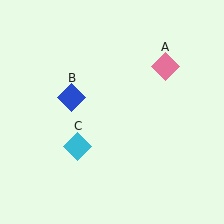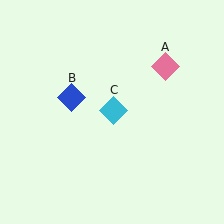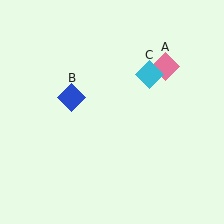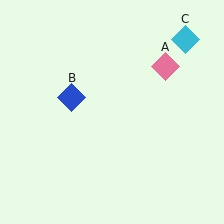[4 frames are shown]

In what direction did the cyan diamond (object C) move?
The cyan diamond (object C) moved up and to the right.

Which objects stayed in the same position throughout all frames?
Pink diamond (object A) and blue diamond (object B) remained stationary.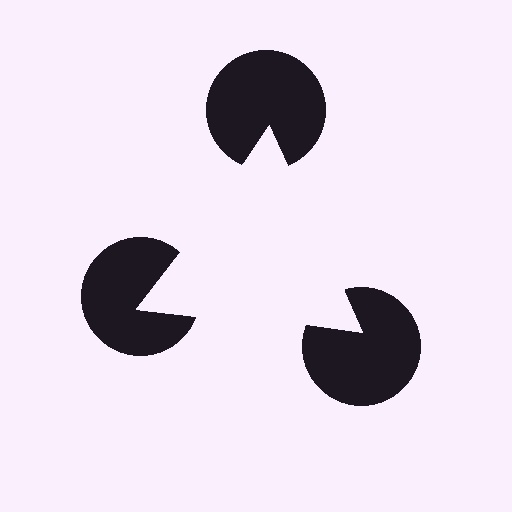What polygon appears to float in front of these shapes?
An illusory triangle — its edges are inferred from the aligned wedge cuts in the pac-man discs, not physically drawn.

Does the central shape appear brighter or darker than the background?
It typically appears slightly brighter than the background, even though no actual brightness change is drawn.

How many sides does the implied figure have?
3 sides.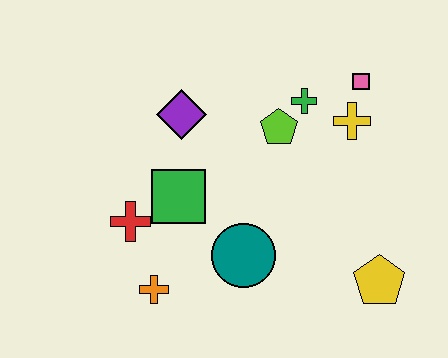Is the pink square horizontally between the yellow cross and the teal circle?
No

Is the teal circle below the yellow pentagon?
No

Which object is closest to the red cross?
The green square is closest to the red cross.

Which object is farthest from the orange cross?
The pink square is farthest from the orange cross.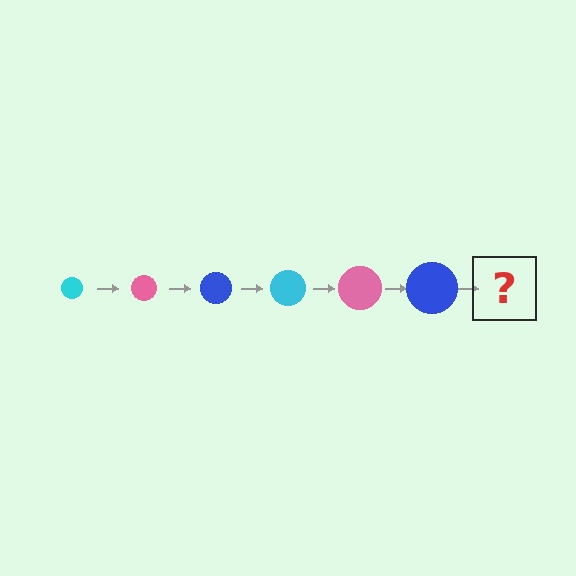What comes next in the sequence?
The next element should be a cyan circle, larger than the previous one.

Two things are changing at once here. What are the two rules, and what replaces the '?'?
The two rules are that the circle grows larger each step and the color cycles through cyan, pink, and blue. The '?' should be a cyan circle, larger than the previous one.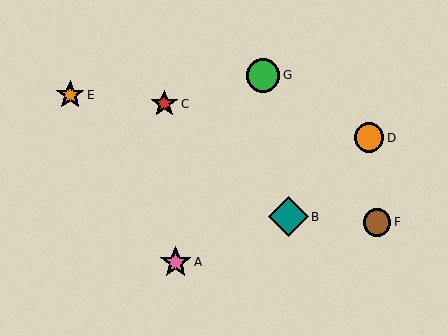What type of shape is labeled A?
Shape A is a pink star.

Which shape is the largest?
The teal diamond (labeled B) is the largest.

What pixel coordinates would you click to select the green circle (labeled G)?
Click at (263, 75) to select the green circle G.